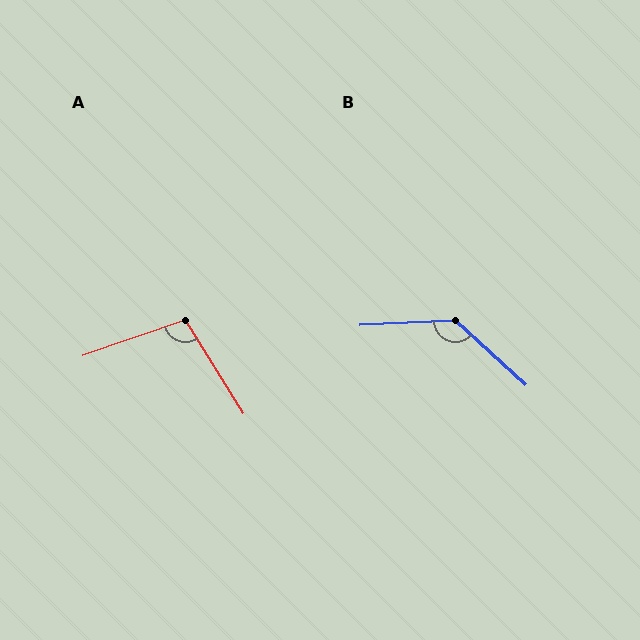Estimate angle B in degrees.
Approximately 135 degrees.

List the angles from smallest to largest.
A (103°), B (135°).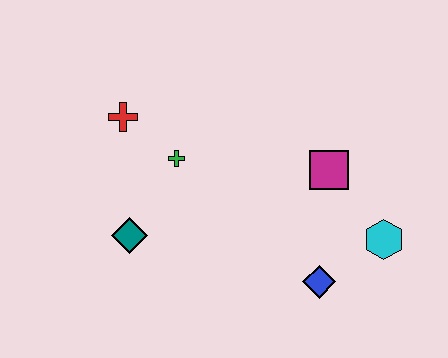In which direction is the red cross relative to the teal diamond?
The red cross is above the teal diamond.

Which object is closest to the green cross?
The red cross is closest to the green cross.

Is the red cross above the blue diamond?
Yes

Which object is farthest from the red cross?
The cyan hexagon is farthest from the red cross.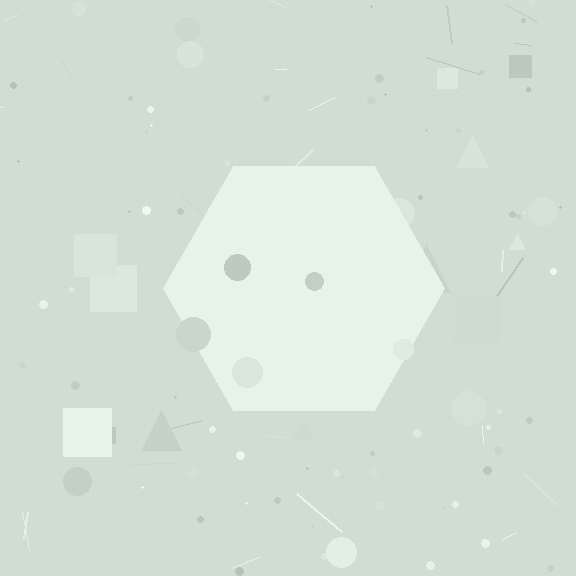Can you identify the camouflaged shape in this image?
The camouflaged shape is a hexagon.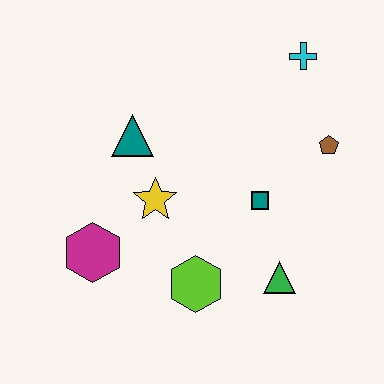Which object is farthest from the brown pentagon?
The magenta hexagon is farthest from the brown pentagon.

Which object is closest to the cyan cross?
The brown pentagon is closest to the cyan cross.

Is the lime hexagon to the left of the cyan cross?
Yes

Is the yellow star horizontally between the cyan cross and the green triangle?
No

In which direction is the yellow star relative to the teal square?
The yellow star is to the left of the teal square.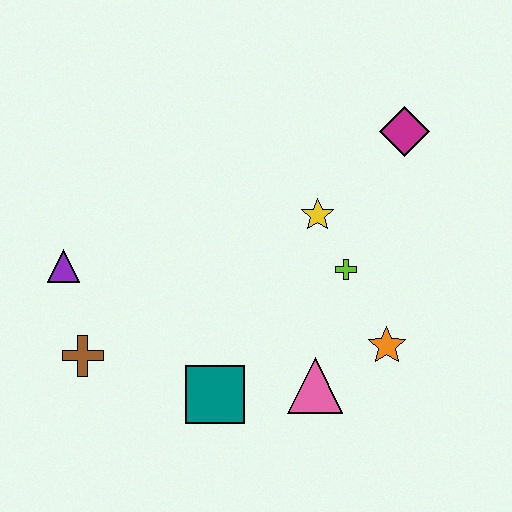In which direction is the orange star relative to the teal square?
The orange star is to the right of the teal square.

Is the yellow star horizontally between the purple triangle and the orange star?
Yes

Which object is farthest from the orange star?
The purple triangle is farthest from the orange star.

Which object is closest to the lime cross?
The yellow star is closest to the lime cross.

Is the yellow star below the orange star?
No